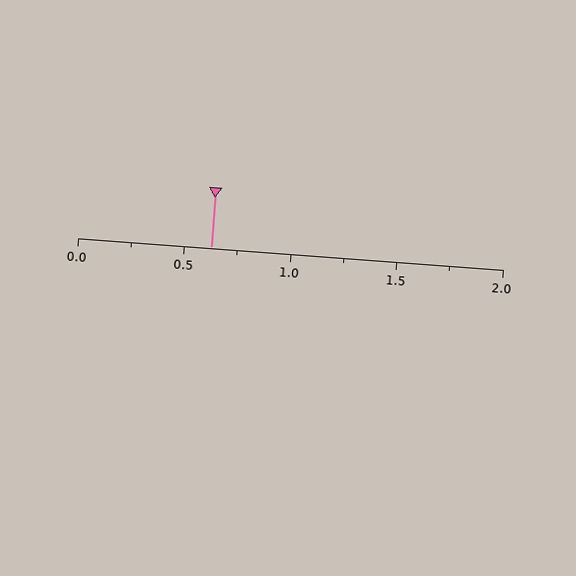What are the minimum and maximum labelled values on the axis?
The axis runs from 0.0 to 2.0.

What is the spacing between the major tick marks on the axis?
The major ticks are spaced 0.5 apart.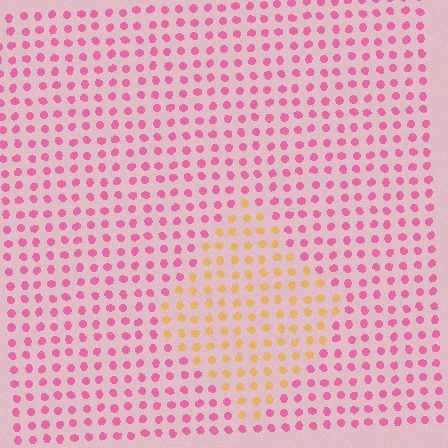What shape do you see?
I see a diamond.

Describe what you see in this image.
The image is filled with small pink elements in a uniform arrangement. A diamond-shaped region is visible where the elements are tinted to a slightly different hue, forming a subtle color boundary.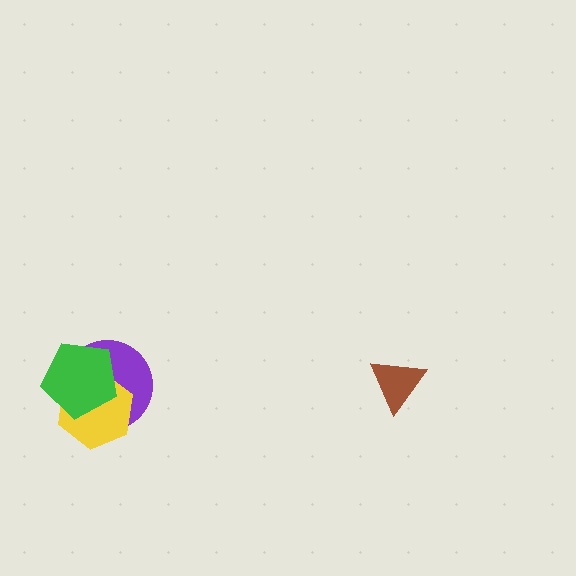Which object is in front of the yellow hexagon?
The green pentagon is in front of the yellow hexagon.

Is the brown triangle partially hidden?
No, no other shape covers it.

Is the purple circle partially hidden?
Yes, it is partially covered by another shape.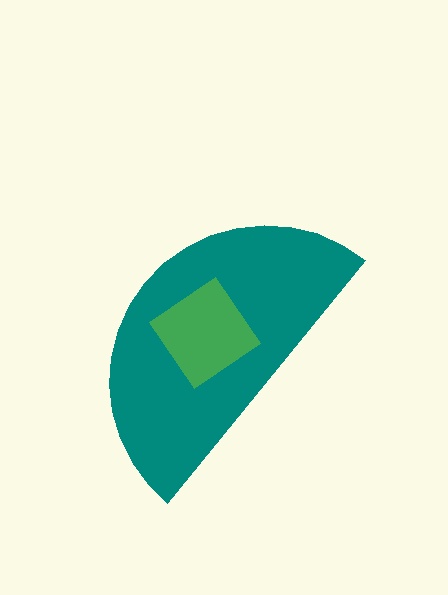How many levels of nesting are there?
2.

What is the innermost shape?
The green diamond.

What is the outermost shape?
The teal semicircle.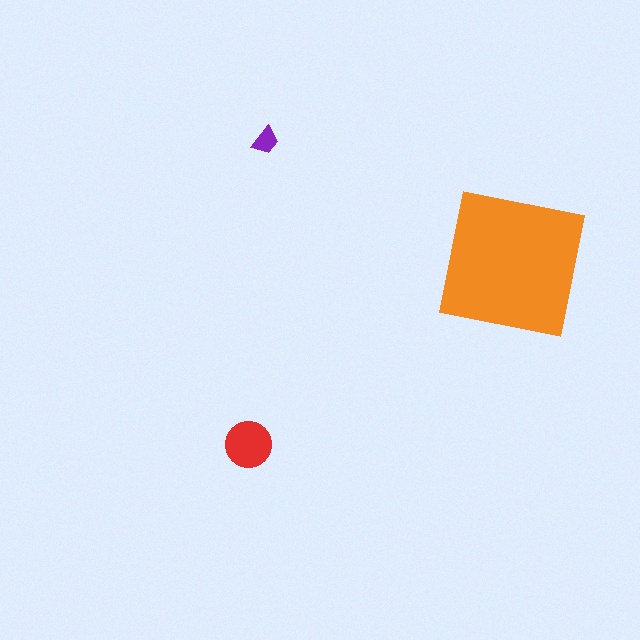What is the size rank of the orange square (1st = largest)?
1st.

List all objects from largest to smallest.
The orange square, the red circle, the purple trapezoid.